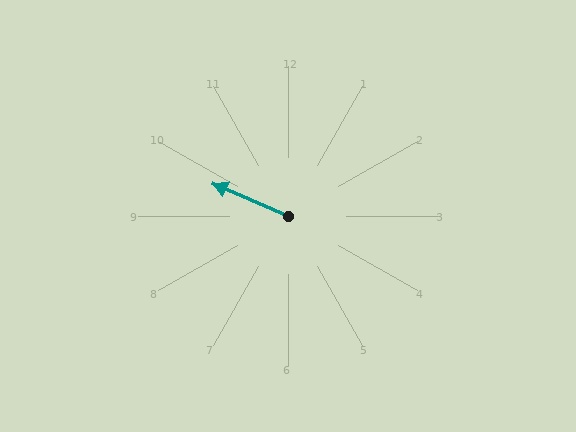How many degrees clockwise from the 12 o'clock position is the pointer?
Approximately 294 degrees.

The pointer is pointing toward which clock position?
Roughly 10 o'clock.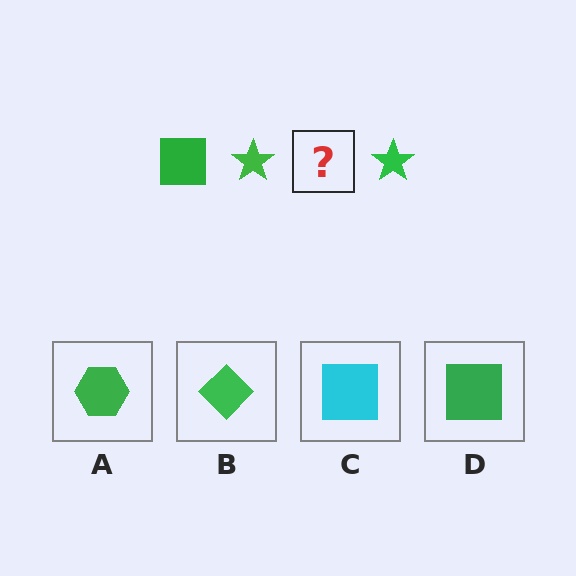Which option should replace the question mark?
Option D.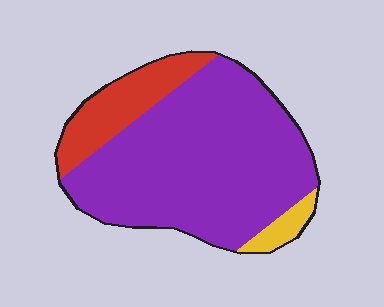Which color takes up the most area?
Purple, at roughly 75%.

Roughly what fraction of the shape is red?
Red takes up about one sixth (1/6) of the shape.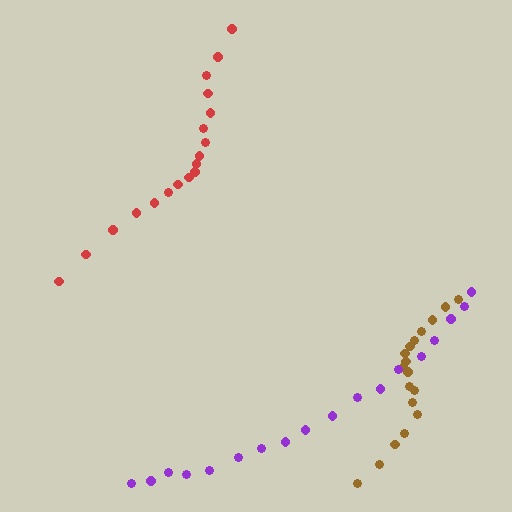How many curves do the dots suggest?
There are 3 distinct paths.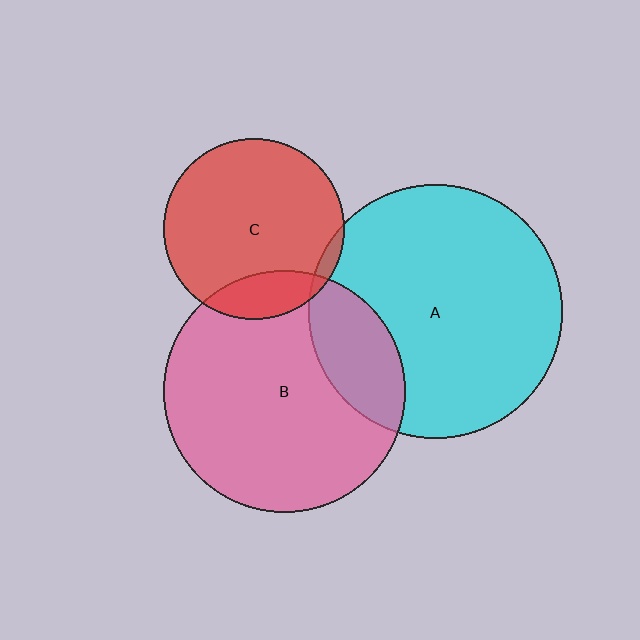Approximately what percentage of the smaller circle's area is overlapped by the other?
Approximately 15%.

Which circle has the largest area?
Circle A (cyan).